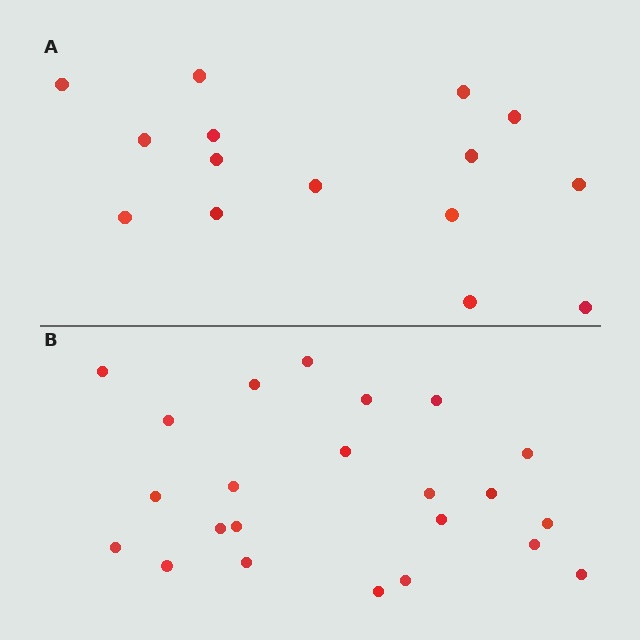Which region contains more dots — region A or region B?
Region B (the bottom region) has more dots.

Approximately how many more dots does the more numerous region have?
Region B has roughly 8 or so more dots than region A.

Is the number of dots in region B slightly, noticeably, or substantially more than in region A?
Region B has substantially more. The ratio is roughly 1.5 to 1.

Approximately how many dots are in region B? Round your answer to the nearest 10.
About 20 dots. (The exact count is 23, which rounds to 20.)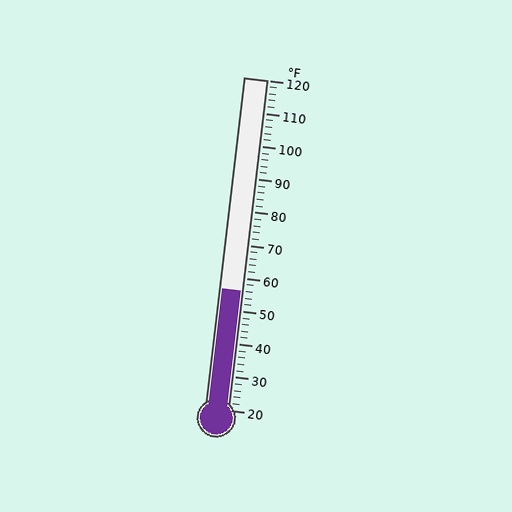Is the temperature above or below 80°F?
The temperature is below 80°F.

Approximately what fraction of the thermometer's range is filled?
The thermometer is filled to approximately 35% of its range.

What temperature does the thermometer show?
The thermometer shows approximately 56°F.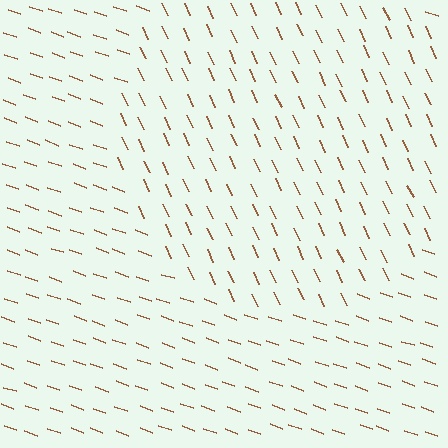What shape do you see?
I see a circle.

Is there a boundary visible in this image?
Yes, there is a texture boundary formed by a change in line orientation.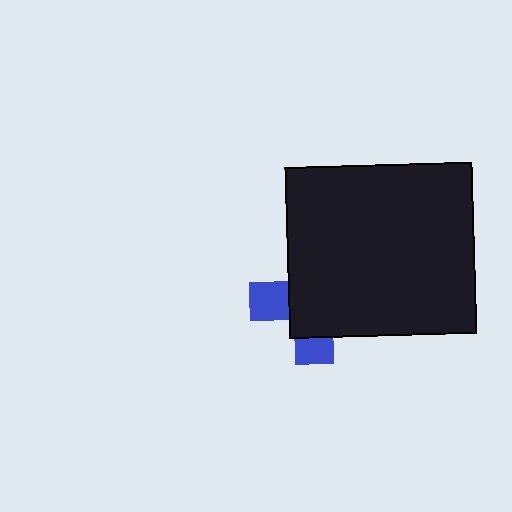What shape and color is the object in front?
The object in front is a black rectangle.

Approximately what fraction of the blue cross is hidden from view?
Roughly 69% of the blue cross is hidden behind the black rectangle.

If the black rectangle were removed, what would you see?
You would see the complete blue cross.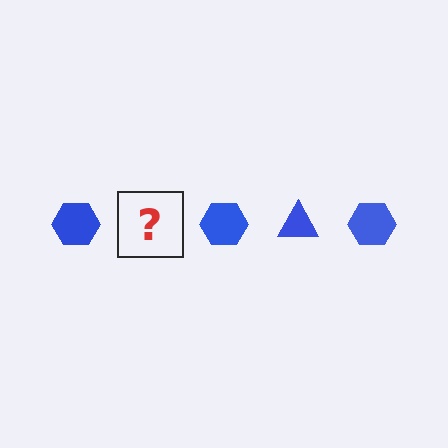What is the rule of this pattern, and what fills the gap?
The rule is that the pattern cycles through hexagon, triangle shapes in blue. The gap should be filled with a blue triangle.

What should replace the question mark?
The question mark should be replaced with a blue triangle.